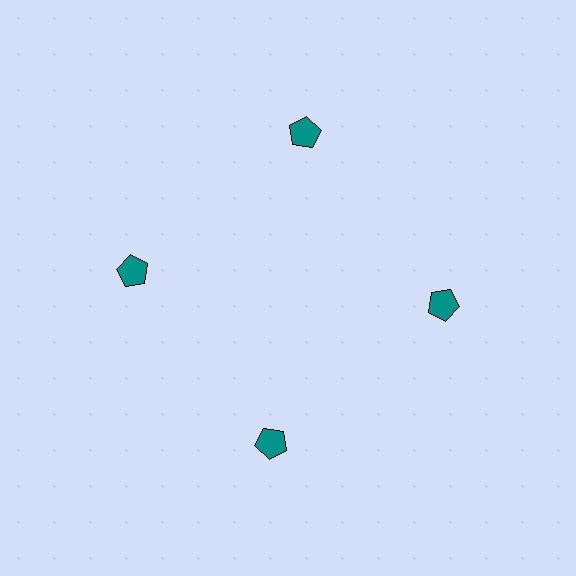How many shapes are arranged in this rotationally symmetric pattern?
There are 4 shapes, arranged in 4 groups of 1.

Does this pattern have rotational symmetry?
Yes, this pattern has 4-fold rotational symmetry. It looks the same after rotating 90 degrees around the center.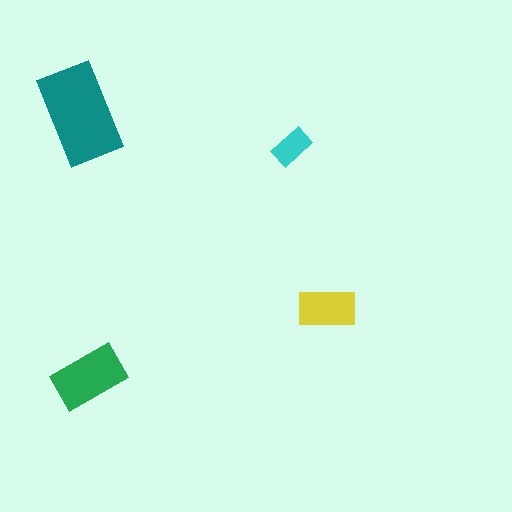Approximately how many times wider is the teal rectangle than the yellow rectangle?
About 1.5 times wider.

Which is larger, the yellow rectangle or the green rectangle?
The green one.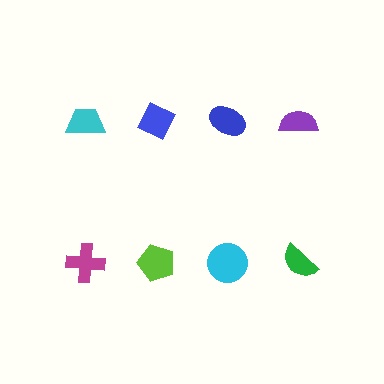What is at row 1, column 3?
A blue ellipse.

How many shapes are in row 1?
4 shapes.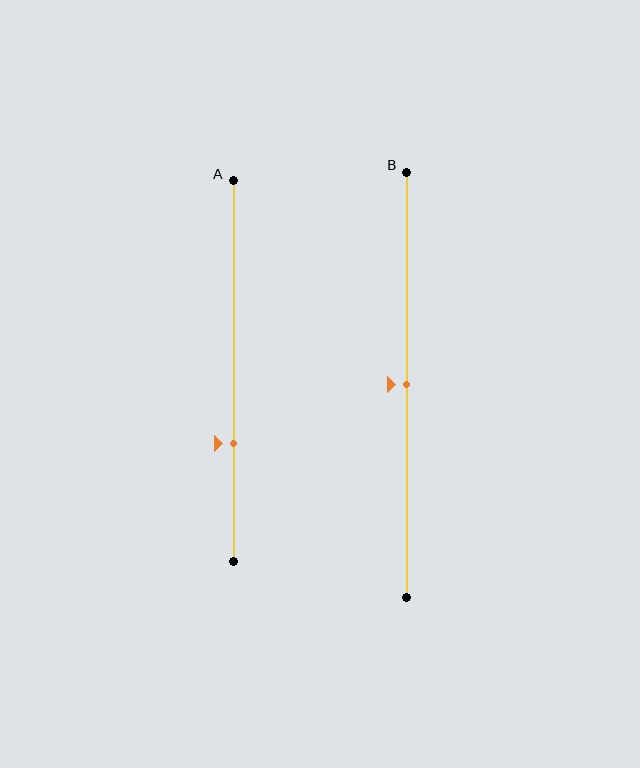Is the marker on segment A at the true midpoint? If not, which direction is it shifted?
No, the marker on segment A is shifted downward by about 19% of the segment length.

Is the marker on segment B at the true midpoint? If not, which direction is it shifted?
Yes, the marker on segment B is at the true midpoint.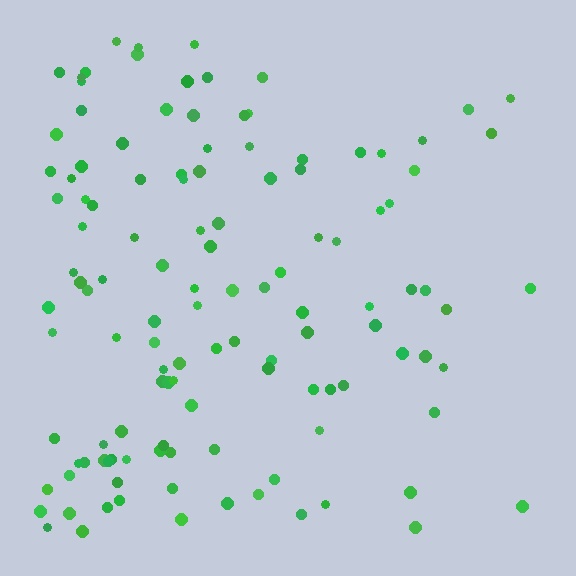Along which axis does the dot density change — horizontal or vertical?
Horizontal.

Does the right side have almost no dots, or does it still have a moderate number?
Still a moderate number, just noticeably fewer than the left.